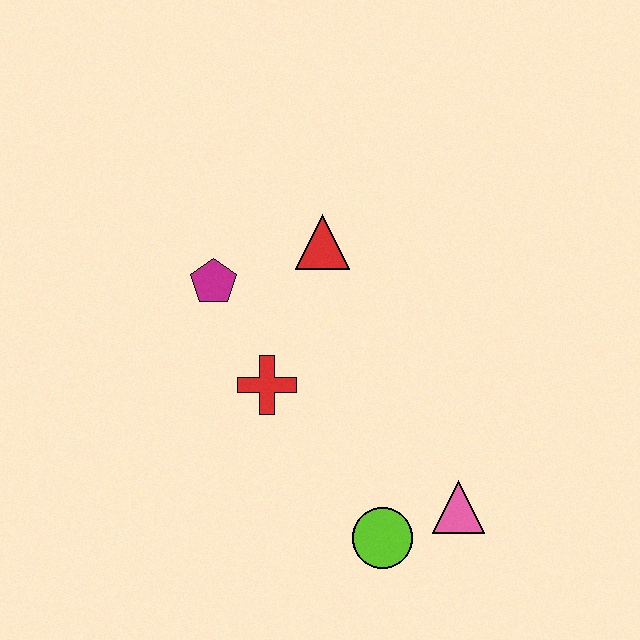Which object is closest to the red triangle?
The magenta pentagon is closest to the red triangle.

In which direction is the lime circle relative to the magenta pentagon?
The lime circle is below the magenta pentagon.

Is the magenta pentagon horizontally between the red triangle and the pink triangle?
No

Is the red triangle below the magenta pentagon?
No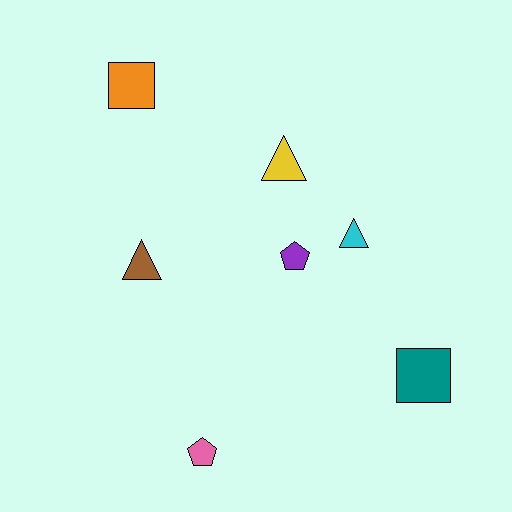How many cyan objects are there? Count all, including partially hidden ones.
There is 1 cyan object.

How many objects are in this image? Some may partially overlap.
There are 7 objects.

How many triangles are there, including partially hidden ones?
There are 3 triangles.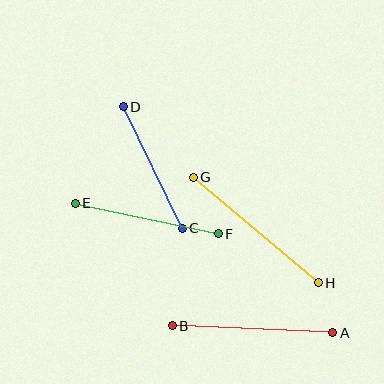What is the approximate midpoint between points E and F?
The midpoint is at approximately (147, 219) pixels.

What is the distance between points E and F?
The distance is approximately 146 pixels.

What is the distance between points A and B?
The distance is approximately 161 pixels.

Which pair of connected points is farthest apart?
Points G and H are farthest apart.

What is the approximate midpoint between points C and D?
The midpoint is at approximately (153, 167) pixels.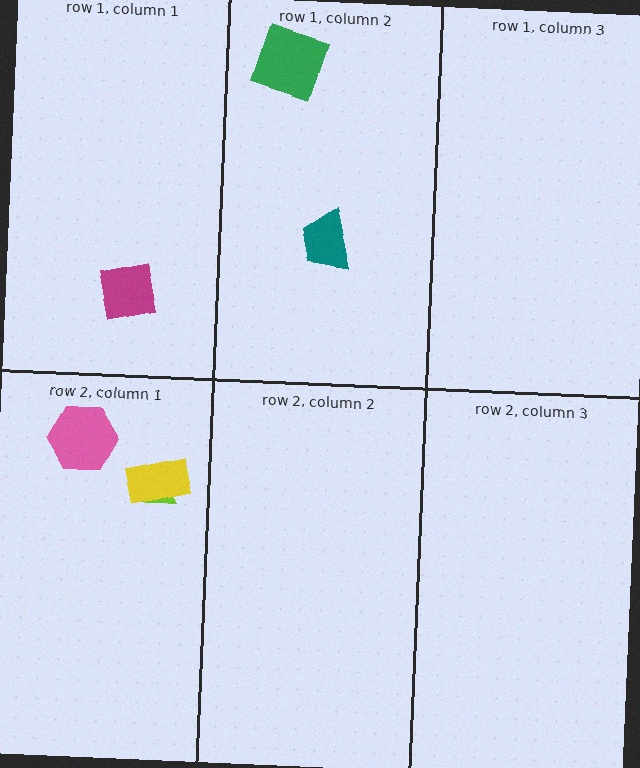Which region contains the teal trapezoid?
The row 1, column 2 region.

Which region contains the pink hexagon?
The row 2, column 1 region.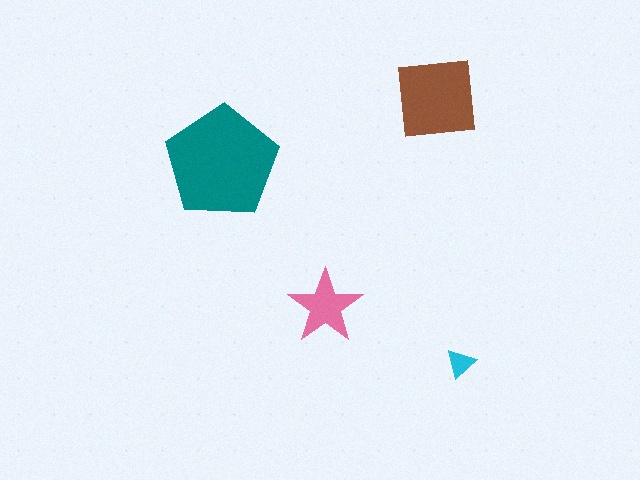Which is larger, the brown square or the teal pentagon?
The teal pentagon.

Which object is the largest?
The teal pentagon.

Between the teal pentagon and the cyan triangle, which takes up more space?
The teal pentagon.